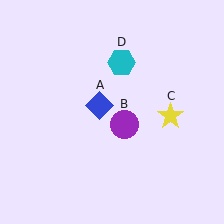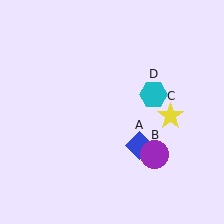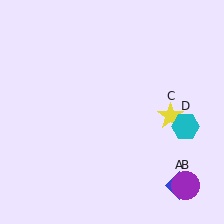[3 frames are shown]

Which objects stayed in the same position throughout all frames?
Yellow star (object C) remained stationary.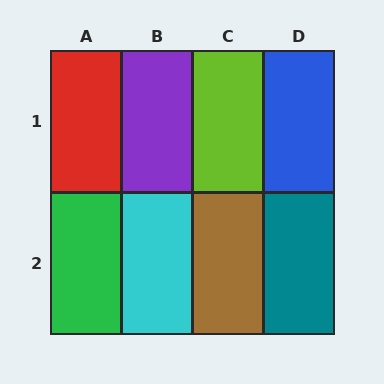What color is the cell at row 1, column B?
Purple.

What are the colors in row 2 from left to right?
Green, cyan, brown, teal.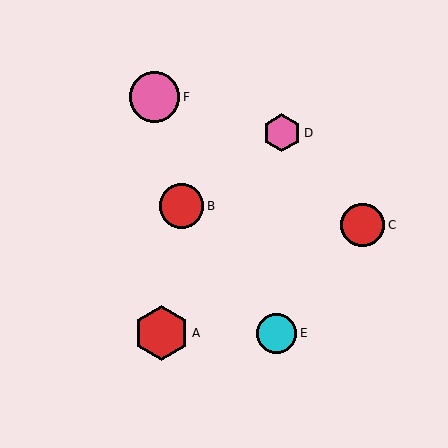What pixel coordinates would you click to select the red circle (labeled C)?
Click at (363, 225) to select the red circle C.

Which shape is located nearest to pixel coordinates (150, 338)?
The red hexagon (labeled A) at (162, 333) is nearest to that location.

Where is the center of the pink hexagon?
The center of the pink hexagon is at (282, 133).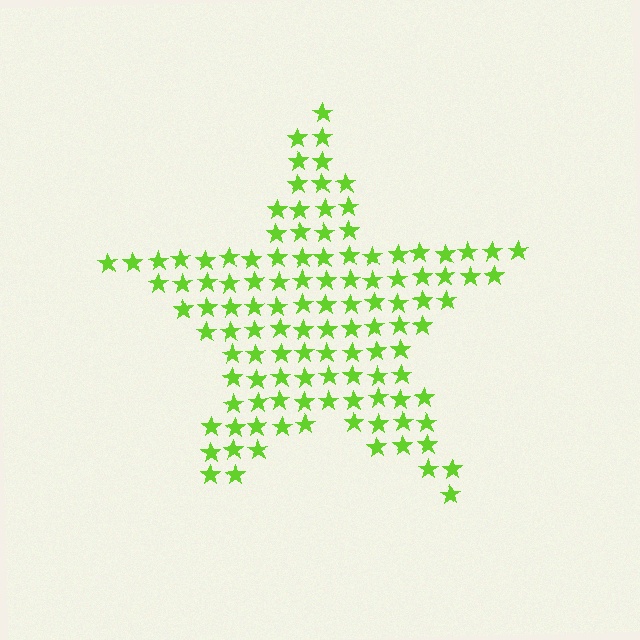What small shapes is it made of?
It is made of small stars.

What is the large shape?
The large shape is a star.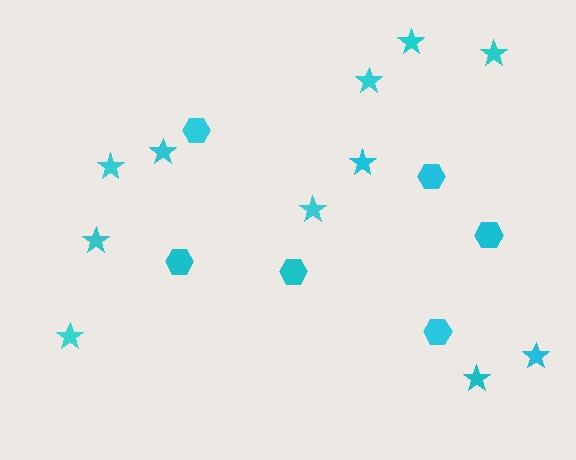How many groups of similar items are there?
There are 2 groups: one group of stars (11) and one group of hexagons (6).